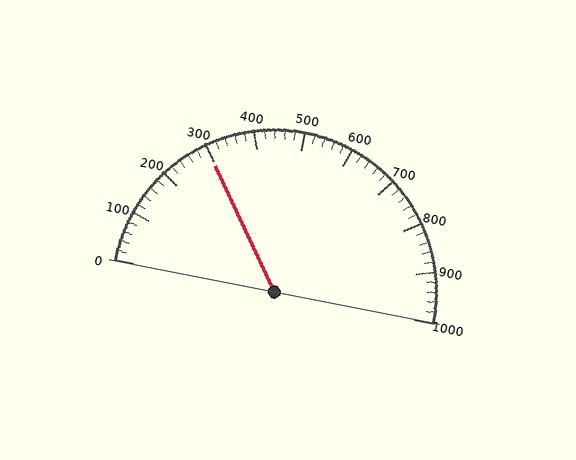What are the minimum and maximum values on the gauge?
The gauge ranges from 0 to 1000.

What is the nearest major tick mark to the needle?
The nearest major tick mark is 300.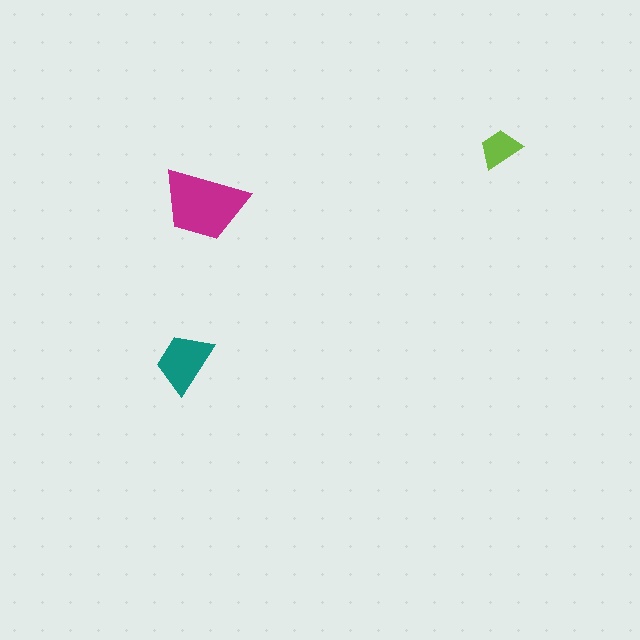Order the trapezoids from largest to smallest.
the magenta one, the teal one, the lime one.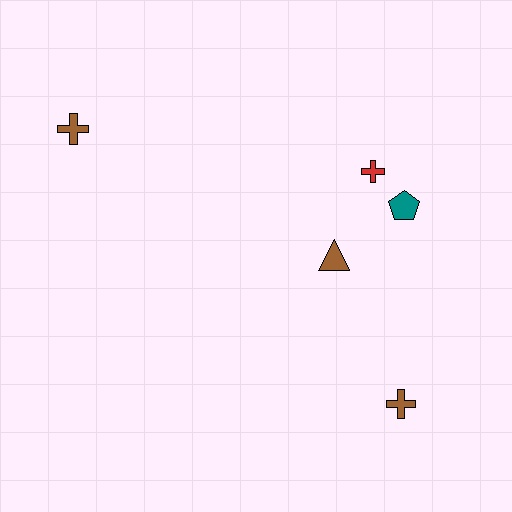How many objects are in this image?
There are 5 objects.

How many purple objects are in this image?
There are no purple objects.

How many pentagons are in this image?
There is 1 pentagon.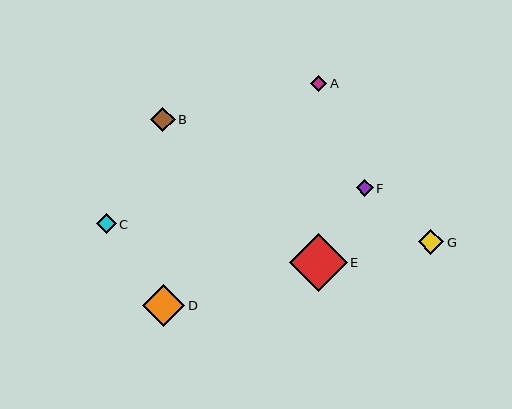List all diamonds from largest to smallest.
From largest to smallest: E, D, G, B, C, F, A.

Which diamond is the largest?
Diamond E is the largest with a size of approximately 58 pixels.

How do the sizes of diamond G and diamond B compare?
Diamond G and diamond B are approximately the same size.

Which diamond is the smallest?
Diamond A is the smallest with a size of approximately 17 pixels.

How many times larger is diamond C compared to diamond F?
Diamond C is approximately 1.2 times the size of diamond F.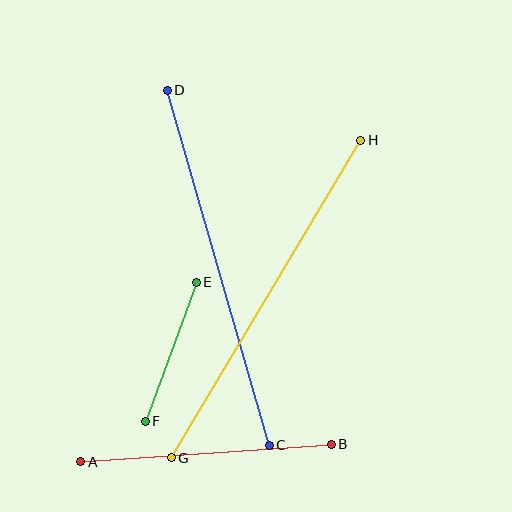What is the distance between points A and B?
The distance is approximately 251 pixels.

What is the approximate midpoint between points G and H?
The midpoint is at approximately (266, 299) pixels.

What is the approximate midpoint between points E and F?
The midpoint is at approximately (171, 352) pixels.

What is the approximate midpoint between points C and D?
The midpoint is at approximately (218, 268) pixels.